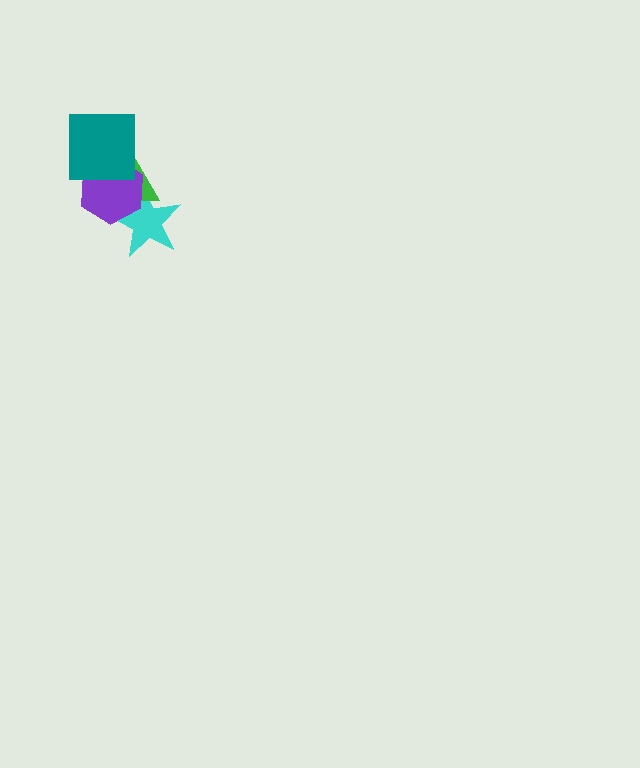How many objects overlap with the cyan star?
2 objects overlap with the cyan star.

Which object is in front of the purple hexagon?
The teal square is in front of the purple hexagon.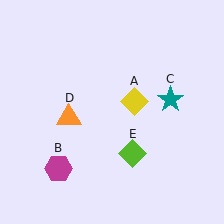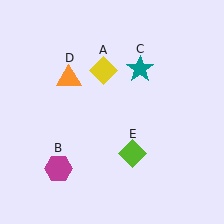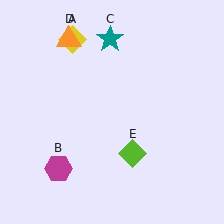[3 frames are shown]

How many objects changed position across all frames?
3 objects changed position: yellow diamond (object A), teal star (object C), orange triangle (object D).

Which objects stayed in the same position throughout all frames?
Magenta hexagon (object B) and lime diamond (object E) remained stationary.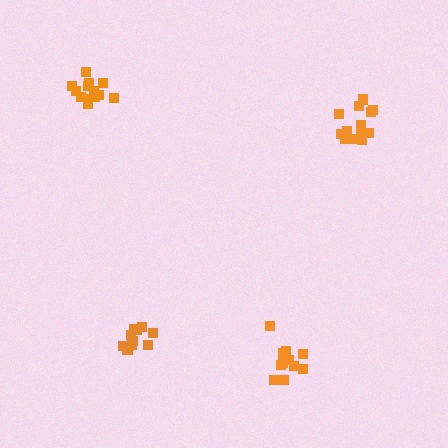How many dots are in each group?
Group 1: 12 dots, Group 2: 13 dots, Group 3: 12 dots, Group 4: 14 dots (51 total).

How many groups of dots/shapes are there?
There are 4 groups.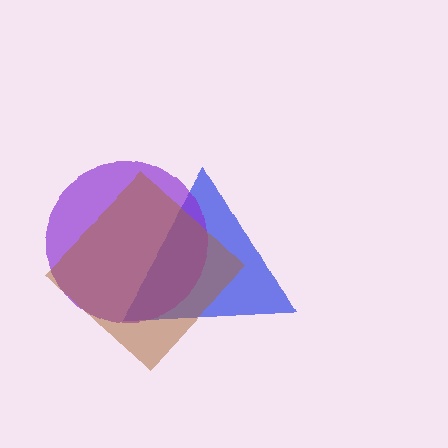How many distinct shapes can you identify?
There are 3 distinct shapes: a blue triangle, a purple circle, a brown diamond.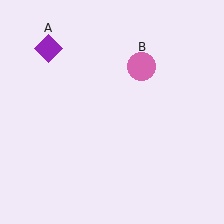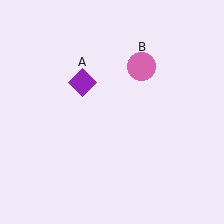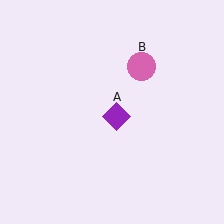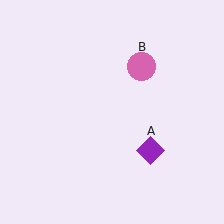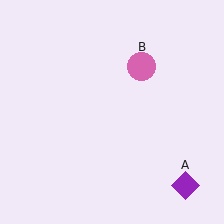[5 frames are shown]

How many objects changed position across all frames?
1 object changed position: purple diamond (object A).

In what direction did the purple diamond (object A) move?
The purple diamond (object A) moved down and to the right.